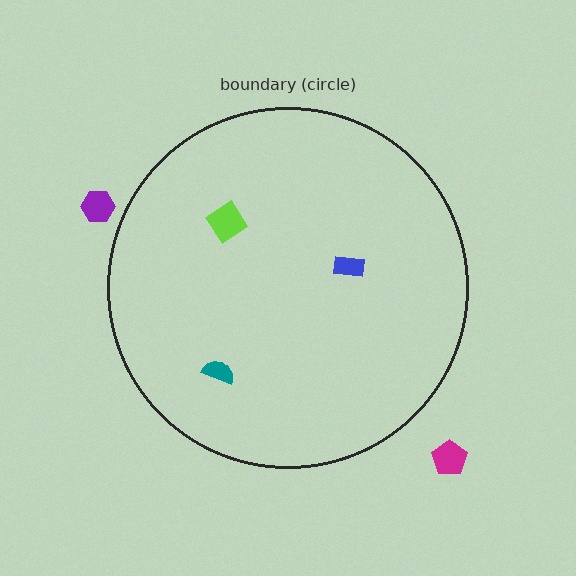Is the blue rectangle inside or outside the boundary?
Inside.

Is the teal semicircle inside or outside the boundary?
Inside.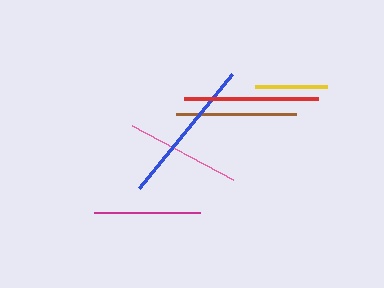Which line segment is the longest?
The blue line is the longest at approximately 147 pixels.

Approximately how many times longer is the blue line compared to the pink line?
The blue line is approximately 1.3 times the length of the pink line.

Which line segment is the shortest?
The yellow line is the shortest at approximately 71 pixels.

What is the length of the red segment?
The red segment is approximately 133 pixels long.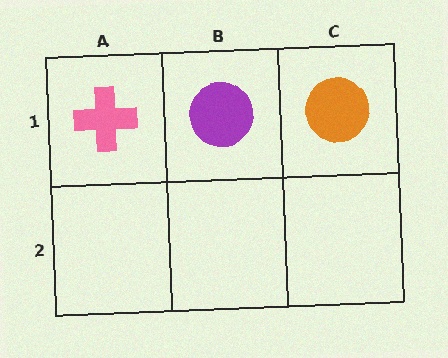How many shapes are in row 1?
3 shapes.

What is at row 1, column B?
A purple circle.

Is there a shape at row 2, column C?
No, that cell is empty.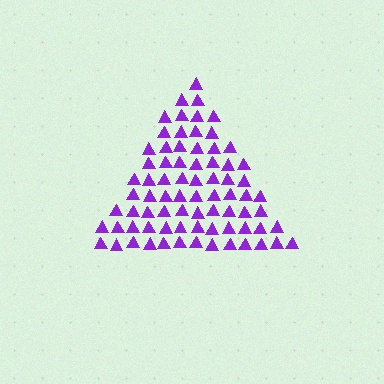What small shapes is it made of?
It is made of small triangles.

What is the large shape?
The large shape is a triangle.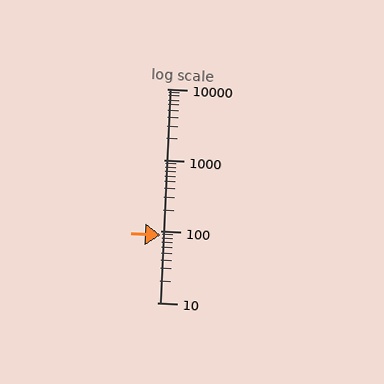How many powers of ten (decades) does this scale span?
The scale spans 3 decades, from 10 to 10000.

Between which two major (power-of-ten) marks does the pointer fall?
The pointer is between 10 and 100.